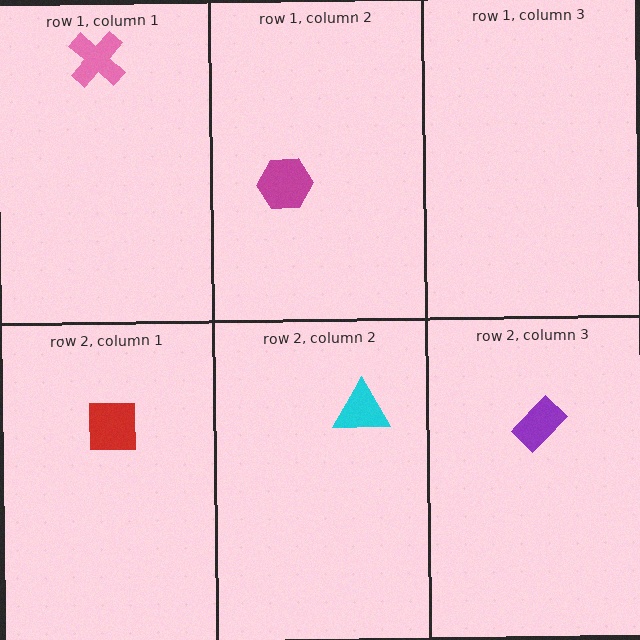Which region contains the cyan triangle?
The row 2, column 2 region.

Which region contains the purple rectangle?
The row 2, column 3 region.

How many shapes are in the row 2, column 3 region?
1.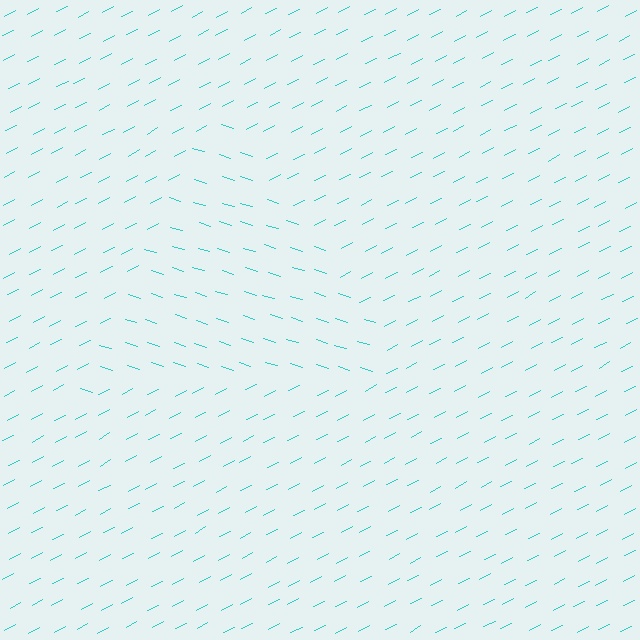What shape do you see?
I see a triangle.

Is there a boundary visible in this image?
Yes, there is a texture boundary formed by a change in line orientation.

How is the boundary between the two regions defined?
The boundary is defined purely by a change in line orientation (approximately 45 degrees difference). All lines are the same color and thickness.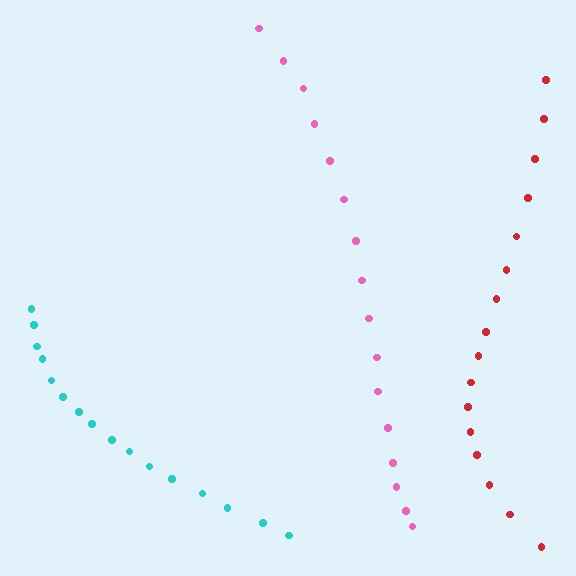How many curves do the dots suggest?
There are 3 distinct paths.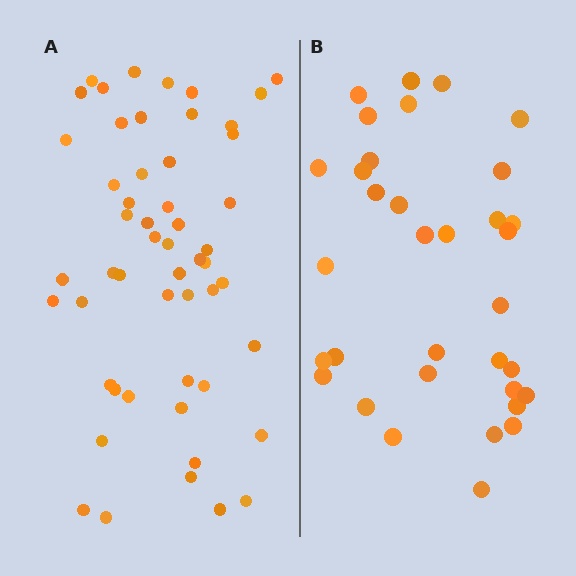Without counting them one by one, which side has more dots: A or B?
Region A (the left region) has more dots.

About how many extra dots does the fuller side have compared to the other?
Region A has approximately 20 more dots than region B.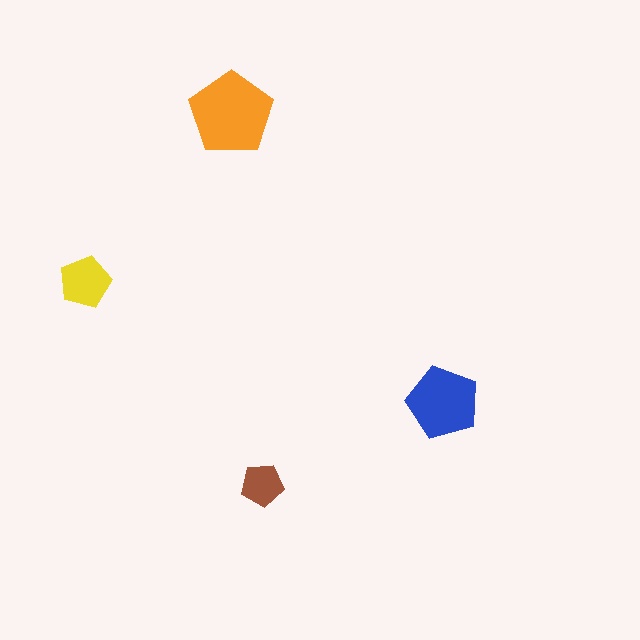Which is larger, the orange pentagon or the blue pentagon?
The orange one.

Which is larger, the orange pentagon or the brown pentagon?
The orange one.